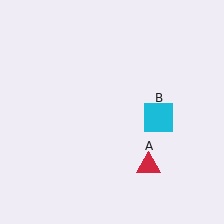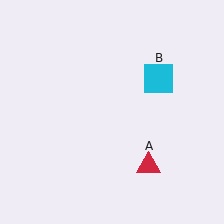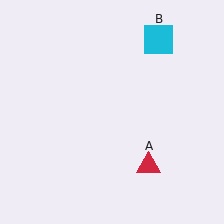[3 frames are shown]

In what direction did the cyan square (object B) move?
The cyan square (object B) moved up.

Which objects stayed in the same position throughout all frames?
Red triangle (object A) remained stationary.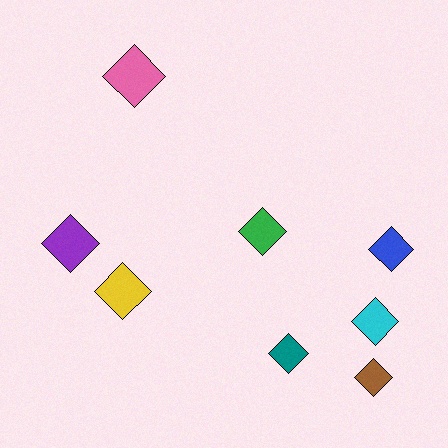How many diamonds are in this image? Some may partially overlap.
There are 8 diamonds.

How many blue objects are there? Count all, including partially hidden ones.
There is 1 blue object.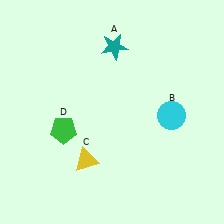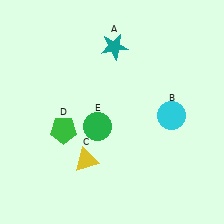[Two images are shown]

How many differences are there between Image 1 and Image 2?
There is 1 difference between the two images.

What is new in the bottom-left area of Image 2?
A green circle (E) was added in the bottom-left area of Image 2.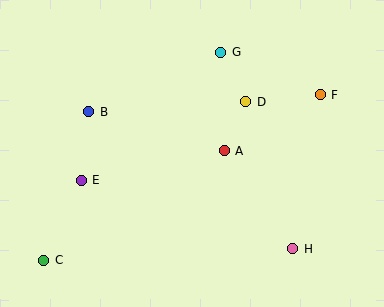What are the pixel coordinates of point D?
Point D is at (246, 102).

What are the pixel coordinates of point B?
Point B is at (89, 112).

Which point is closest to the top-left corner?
Point B is closest to the top-left corner.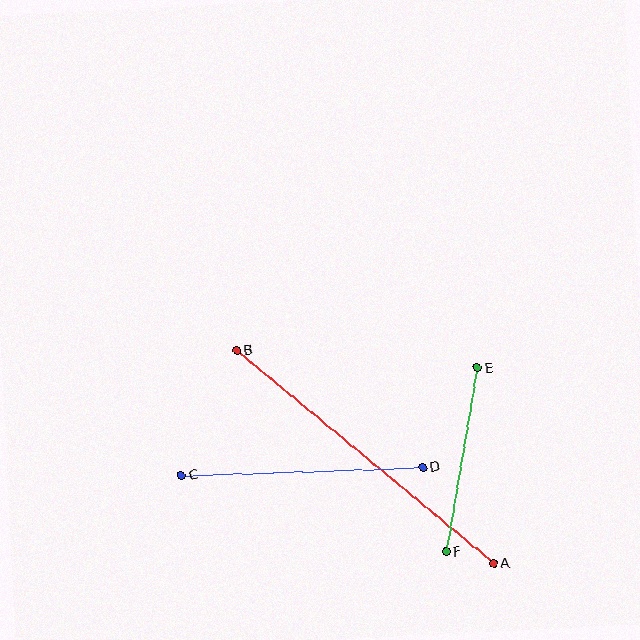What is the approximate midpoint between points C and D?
The midpoint is at approximately (302, 471) pixels.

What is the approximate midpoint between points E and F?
The midpoint is at approximately (461, 460) pixels.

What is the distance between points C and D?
The distance is approximately 242 pixels.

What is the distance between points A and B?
The distance is approximately 333 pixels.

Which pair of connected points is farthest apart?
Points A and B are farthest apart.